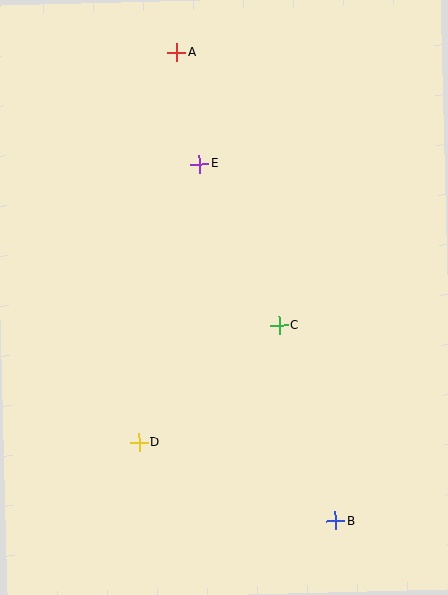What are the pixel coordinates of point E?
Point E is at (199, 164).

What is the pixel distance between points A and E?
The distance between A and E is 114 pixels.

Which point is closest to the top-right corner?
Point A is closest to the top-right corner.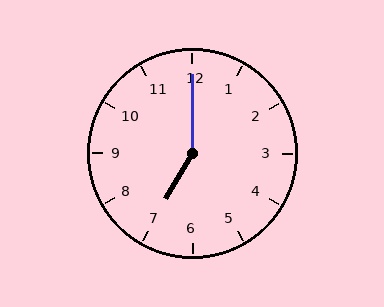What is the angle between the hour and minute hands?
Approximately 150 degrees.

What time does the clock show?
7:00.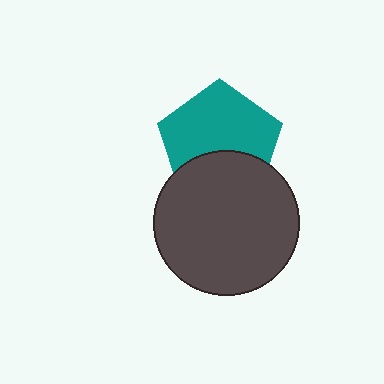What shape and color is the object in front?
The object in front is a dark gray circle.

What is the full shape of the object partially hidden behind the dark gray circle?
The partially hidden object is a teal pentagon.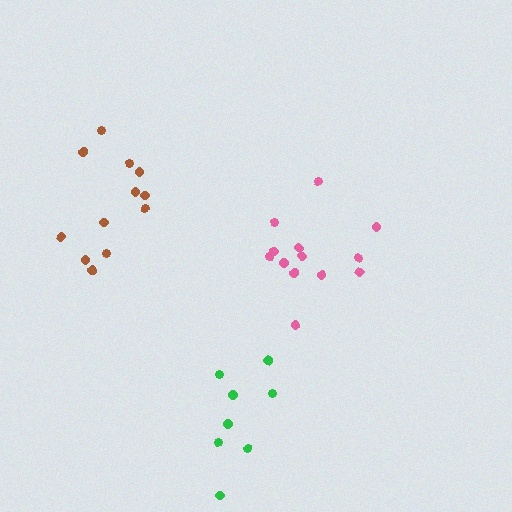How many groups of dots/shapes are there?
There are 3 groups.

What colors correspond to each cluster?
The clusters are colored: green, brown, pink.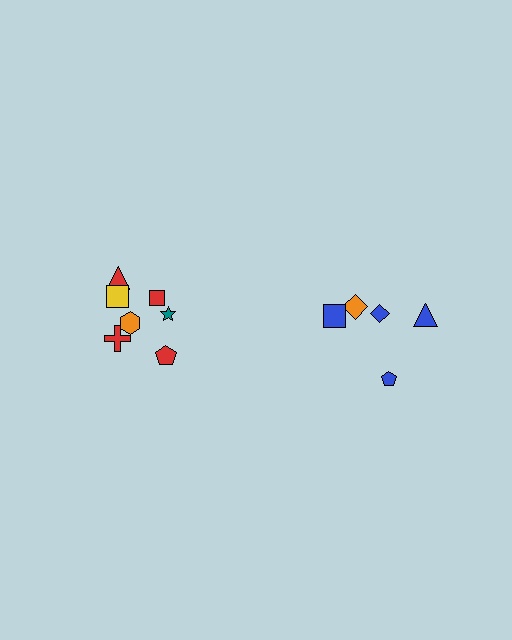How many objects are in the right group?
There are 5 objects.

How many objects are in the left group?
There are 7 objects.